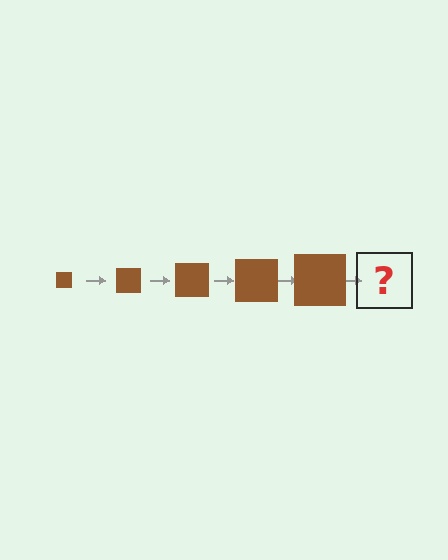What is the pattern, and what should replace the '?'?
The pattern is that the square gets progressively larger each step. The '?' should be a brown square, larger than the previous one.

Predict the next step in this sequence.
The next step is a brown square, larger than the previous one.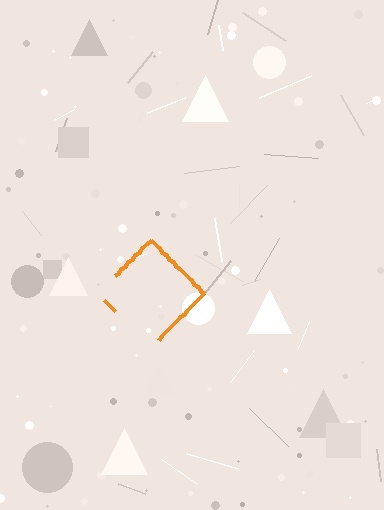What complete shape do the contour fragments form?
The contour fragments form a diamond.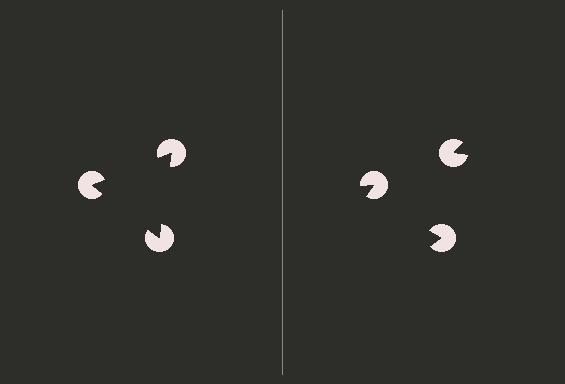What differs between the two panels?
The pac-man discs are positioned identically on both sides; only the wedge orientations differ. On the left they align to a triangle; on the right they are misaligned.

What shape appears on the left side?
An illusory triangle.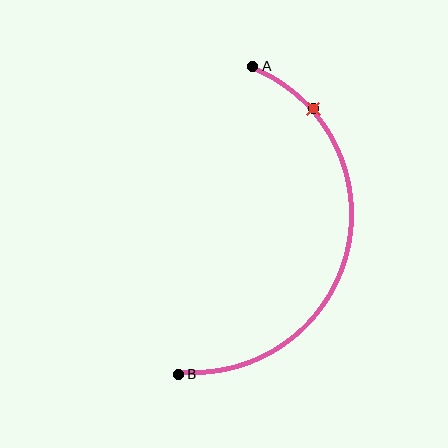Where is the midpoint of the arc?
The arc midpoint is the point on the curve farthest from the straight line joining A and B. It sits to the right of that line.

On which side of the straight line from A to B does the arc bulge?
The arc bulges to the right of the straight line connecting A and B.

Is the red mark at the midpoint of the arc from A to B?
No. The red mark lies on the arc but is closer to endpoint A. The arc midpoint would be at the point on the curve equidistant along the arc from both A and B.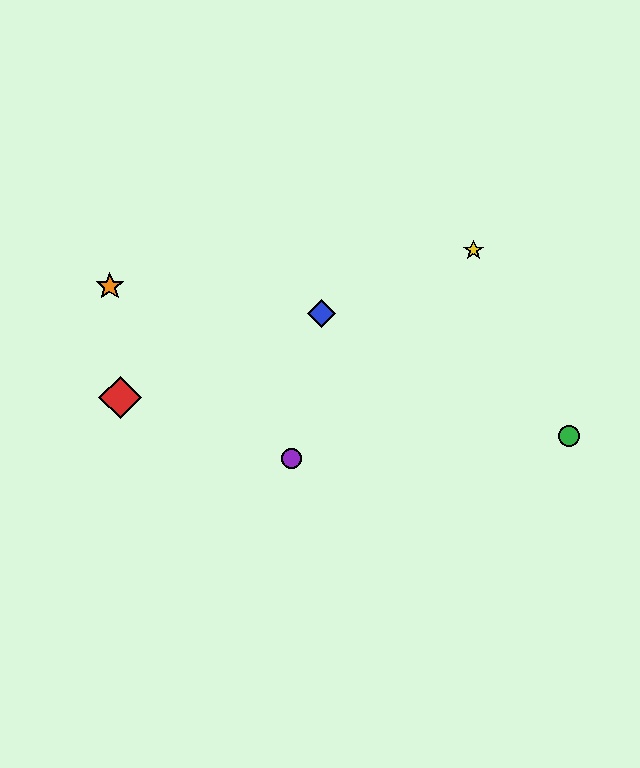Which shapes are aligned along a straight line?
The red diamond, the blue diamond, the yellow star are aligned along a straight line.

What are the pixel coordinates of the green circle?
The green circle is at (569, 436).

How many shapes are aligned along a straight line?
3 shapes (the red diamond, the blue diamond, the yellow star) are aligned along a straight line.